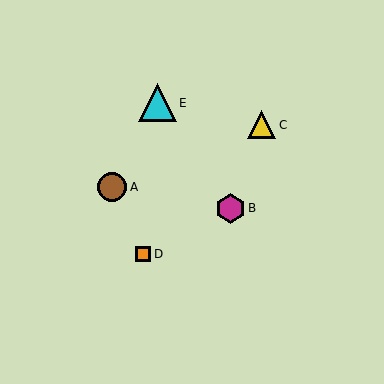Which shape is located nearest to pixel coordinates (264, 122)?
The yellow triangle (labeled C) at (262, 125) is nearest to that location.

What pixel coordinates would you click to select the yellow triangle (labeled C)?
Click at (262, 125) to select the yellow triangle C.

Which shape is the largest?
The cyan triangle (labeled E) is the largest.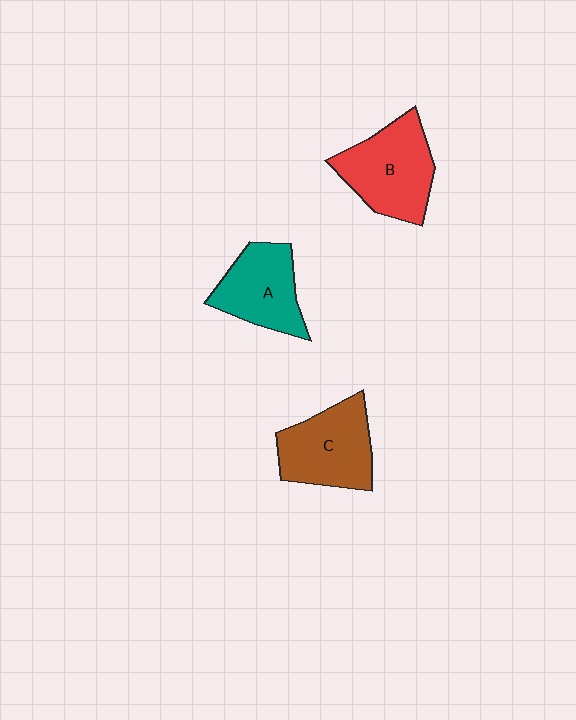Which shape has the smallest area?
Shape A (teal).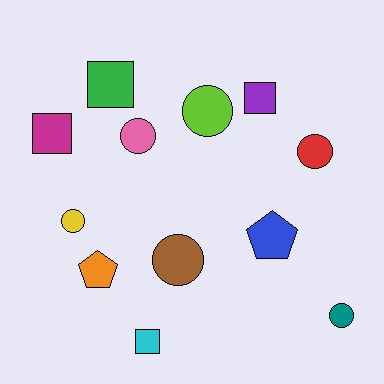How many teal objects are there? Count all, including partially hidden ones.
There is 1 teal object.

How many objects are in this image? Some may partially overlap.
There are 12 objects.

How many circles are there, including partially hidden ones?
There are 6 circles.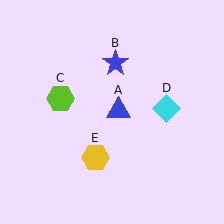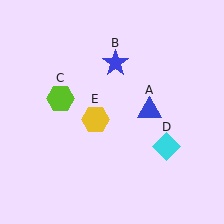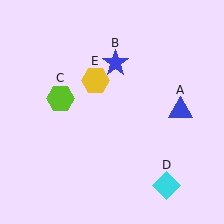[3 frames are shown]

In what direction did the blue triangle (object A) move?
The blue triangle (object A) moved right.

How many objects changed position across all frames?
3 objects changed position: blue triangle (object A), cyan diamond (object D), yellow hexagon (object E).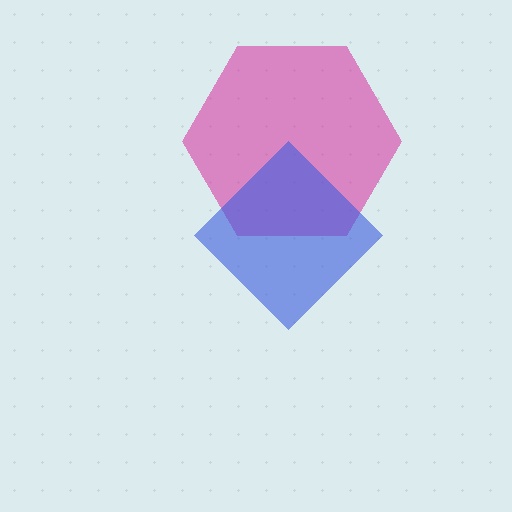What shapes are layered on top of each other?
The layered shapes are: a magenta hexagon, a blue diamond.